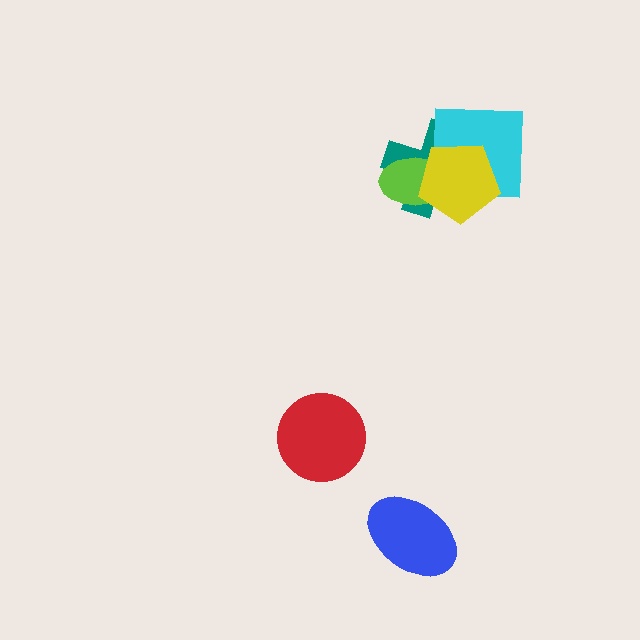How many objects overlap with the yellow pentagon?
3 objects overlap with the yellow pentagon.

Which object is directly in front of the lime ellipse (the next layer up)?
The cyan square is directly in front of the lime ellipse.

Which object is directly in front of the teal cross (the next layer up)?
The lime ellipse is directly in front of the teal cross.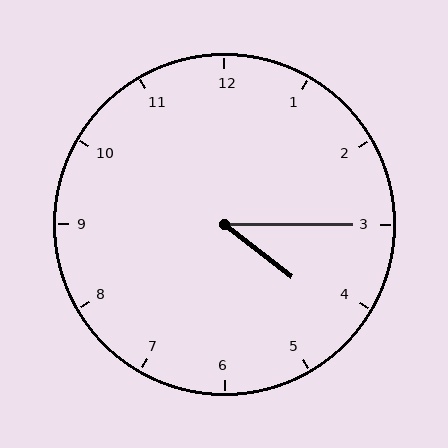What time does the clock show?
4:15.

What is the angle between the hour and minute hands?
Approximately 38 degrees.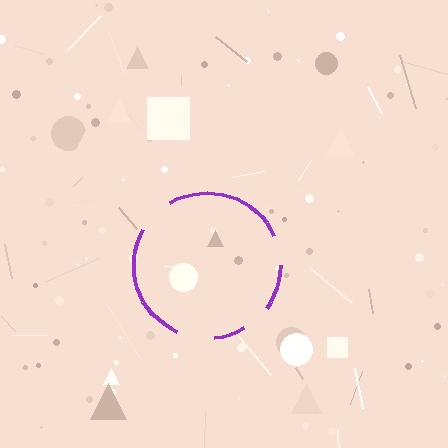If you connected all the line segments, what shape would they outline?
They would outline a circle.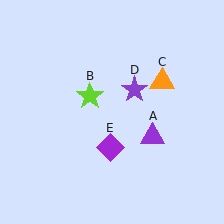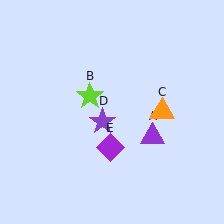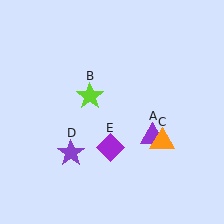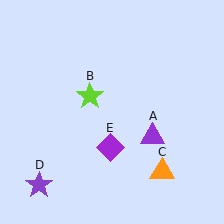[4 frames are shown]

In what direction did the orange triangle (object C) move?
The orange triangle (object C) moved down.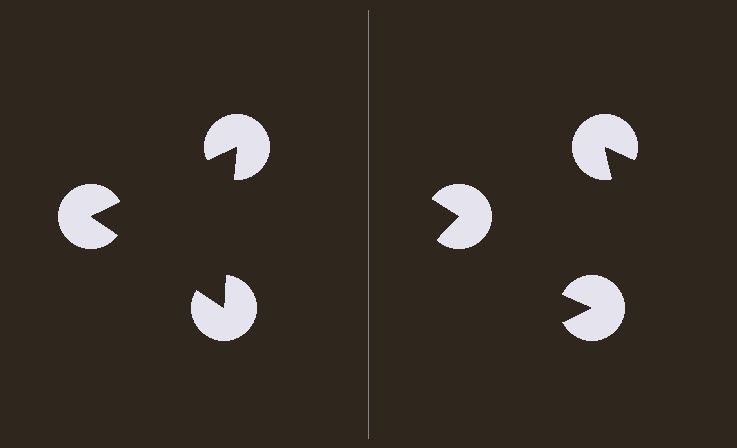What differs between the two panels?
The pac-man discs are positioned identically on both sides; only the wedge orientations differ. On the left they align to a triangle; on the right they are misaligned.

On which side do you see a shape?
An illusory triangle appears on the left side. On the right side the wedge cuts are rotated, so no coherent shape forms.